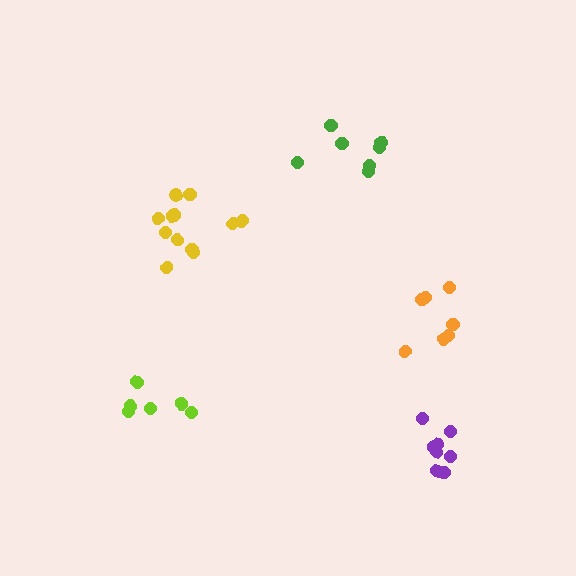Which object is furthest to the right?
The purple cluster is rightmost.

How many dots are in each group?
Group 1: 12 dots, Group 2: 6 dots, Group 3: 7 dots, Group 4: 7 dots, Group 5: 8 dots (40 total).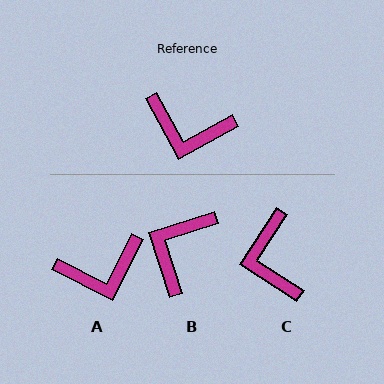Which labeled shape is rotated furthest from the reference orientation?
B, about 101 degrees away.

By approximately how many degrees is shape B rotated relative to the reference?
Approximately 101 degrees clockwise.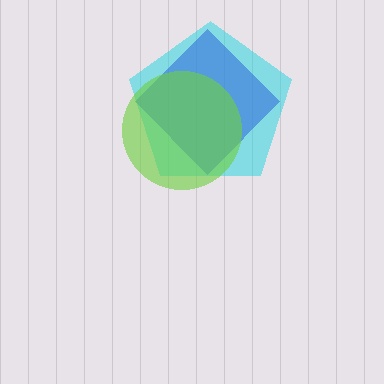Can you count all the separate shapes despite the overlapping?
Yes, there are 3 separate shapes.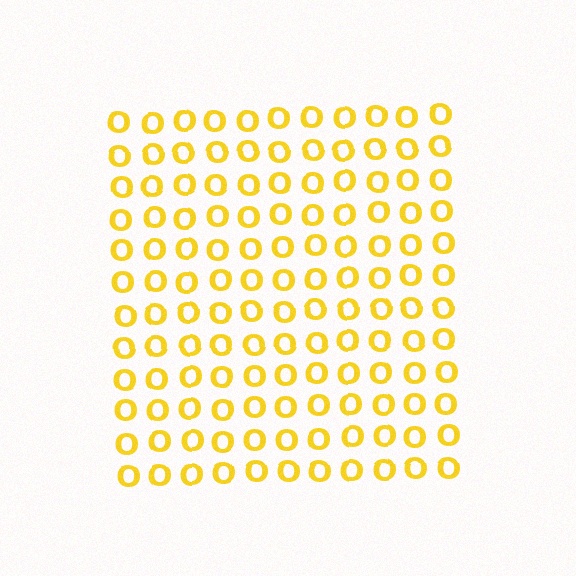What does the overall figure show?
The overall figure shows a square.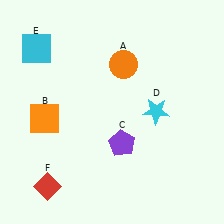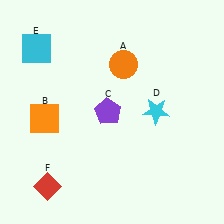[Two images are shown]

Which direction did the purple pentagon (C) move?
The purple pentagon (C) moved up.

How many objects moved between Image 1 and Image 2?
1 object moved between the two images.